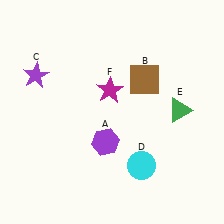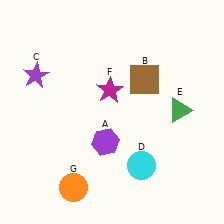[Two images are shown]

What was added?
An orange circle (G) was added in Image 2.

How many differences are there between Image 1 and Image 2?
There is 1 difference between the two images.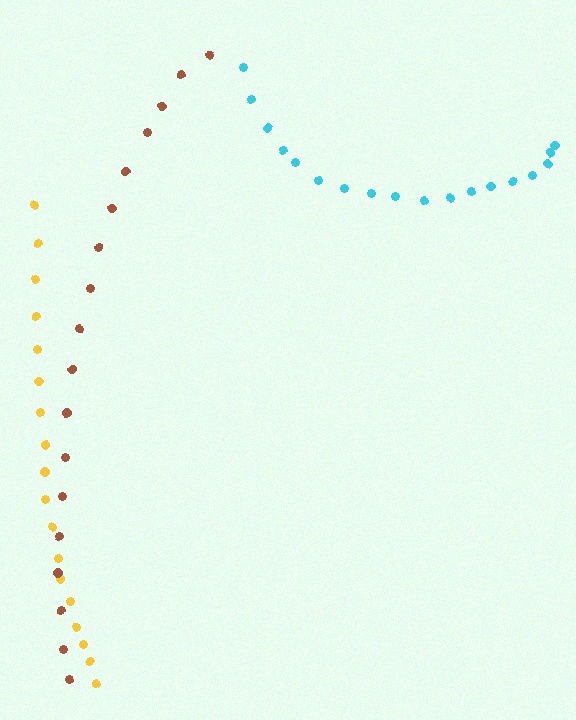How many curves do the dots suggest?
There are 3 distinct paths.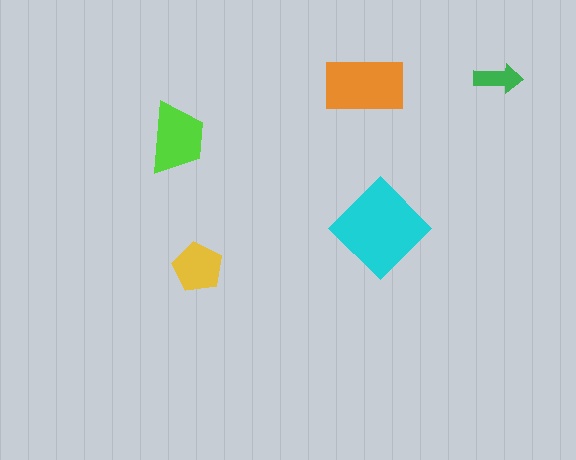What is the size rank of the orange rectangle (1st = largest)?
2nd.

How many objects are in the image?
There are 5 objects in the image.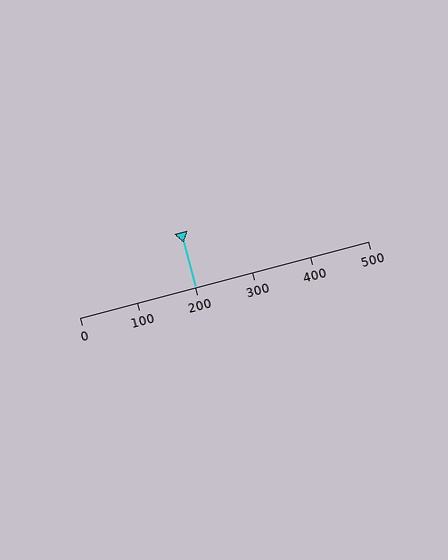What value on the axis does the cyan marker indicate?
The marker indicates approximately 200.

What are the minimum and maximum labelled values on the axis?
The axis runs from 0 to 500.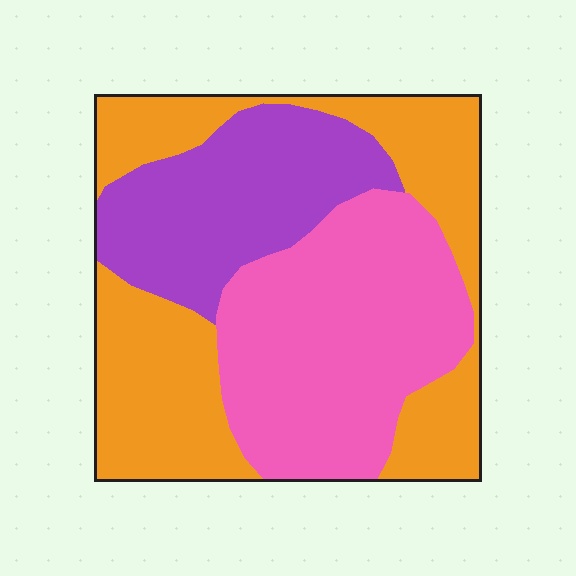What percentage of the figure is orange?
Orange takes up between a third and a half of the figure.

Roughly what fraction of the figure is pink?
Pink takes up between a third and a half of the figure.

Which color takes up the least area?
Purple, at roughly 25%.